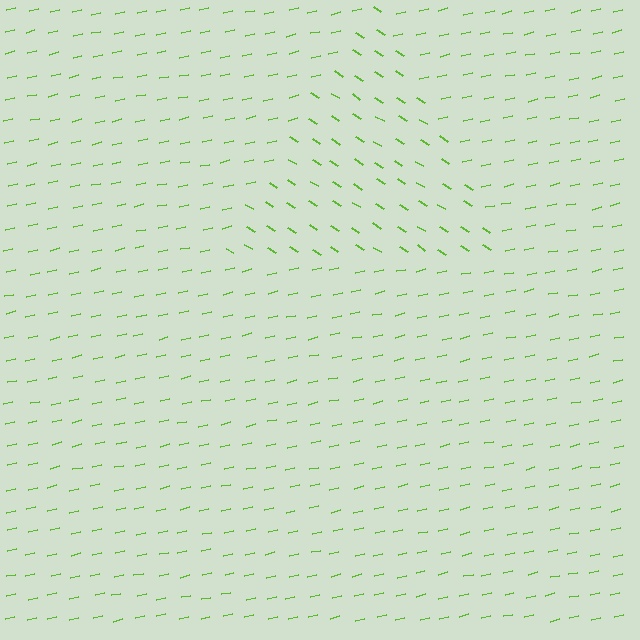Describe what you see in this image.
The image is filled with small lime line segments. A triangle region in the image has lines oriented differently from the surrounding lines, creating a visible texture boundary.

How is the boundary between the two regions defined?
The boundary is defined purely by a change in line orientation (approximately 45 degrees difference). All lines are the same color and thickness.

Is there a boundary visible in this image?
Yes, there is a texture boundary formed by a change in line orientation.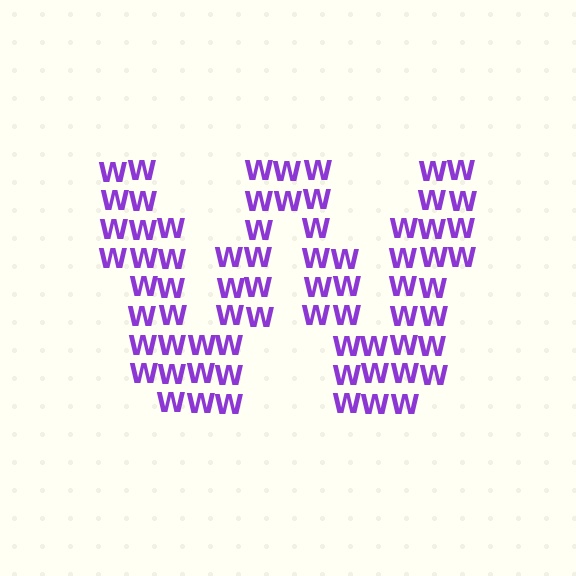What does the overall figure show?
The overall figure shows the letter W.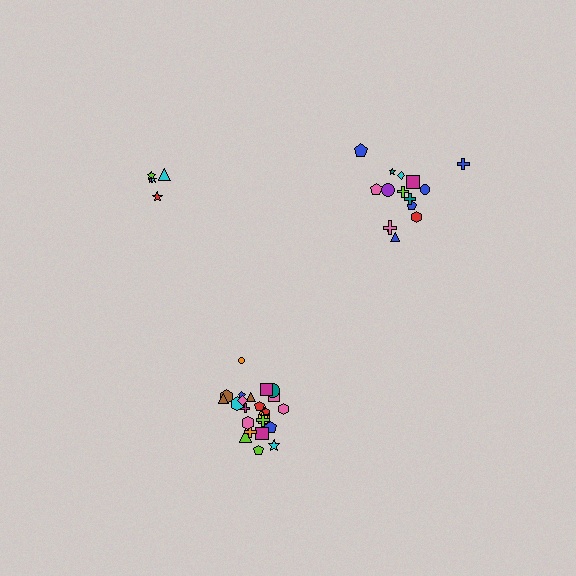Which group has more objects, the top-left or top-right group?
The top-right group.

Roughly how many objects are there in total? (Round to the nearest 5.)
Roughly 45 objects in total.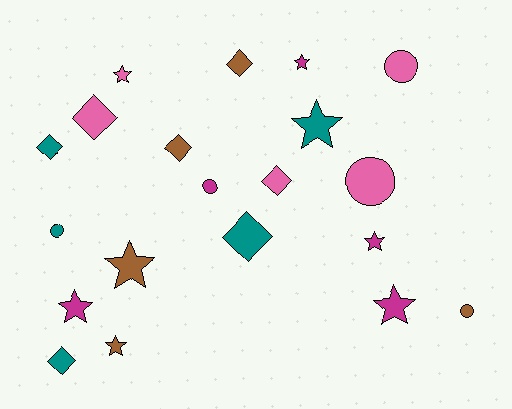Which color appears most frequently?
Pink, with 5 objects.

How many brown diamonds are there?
There are 2 brown diamonds.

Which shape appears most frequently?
Star, with 8 objects.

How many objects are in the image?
There are 20 objects.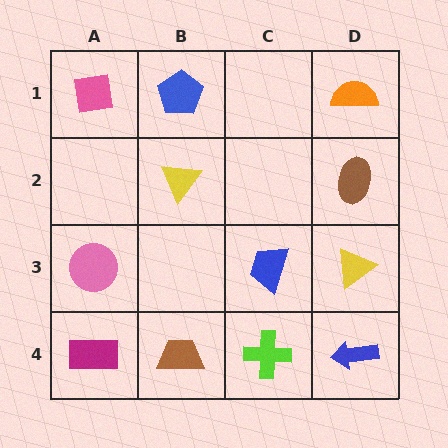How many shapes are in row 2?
2 shapes.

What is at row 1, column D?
An orange semicircle.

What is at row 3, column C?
A blue trapezoid.